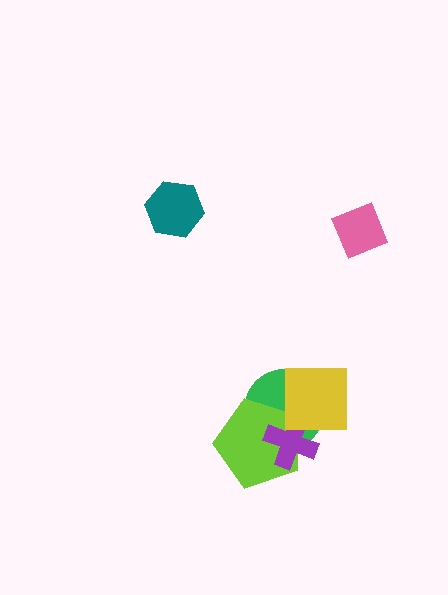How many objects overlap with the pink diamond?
0 objects overlap with the pink diamond.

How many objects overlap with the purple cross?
3 objects overlap with the purple cross.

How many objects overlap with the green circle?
3 objects overlap with the green circle.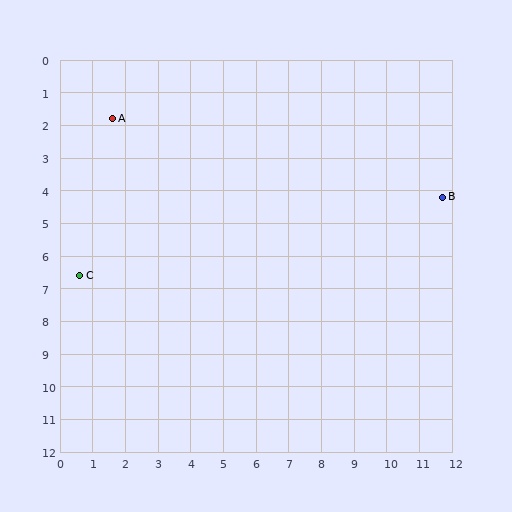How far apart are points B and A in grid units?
Points B and A are about 10.4 grid units apart.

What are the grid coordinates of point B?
Point B is at approximately (11.7, 4.2).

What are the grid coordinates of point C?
Point C is at approximately (0.6, 6.6).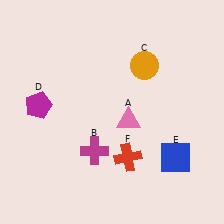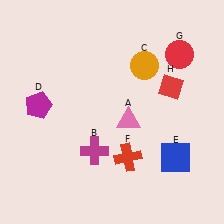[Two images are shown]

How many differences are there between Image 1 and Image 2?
There are 2 differences between the two images.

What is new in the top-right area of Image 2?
A red diamond (H) was added in the top-right area of Image 2.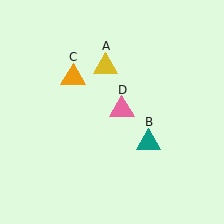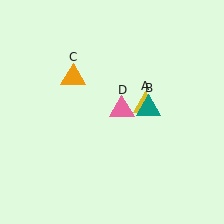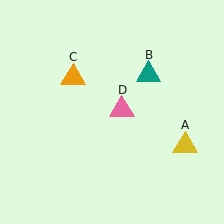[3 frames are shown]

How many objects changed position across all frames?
2 objects changed position: yellow triangle (object A), teal triangle (object B).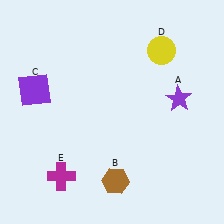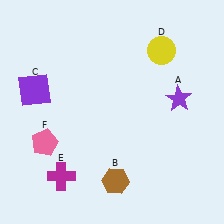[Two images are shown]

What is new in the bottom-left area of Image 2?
A pink pentagon (F) was added in the bottom-left area of Image 2.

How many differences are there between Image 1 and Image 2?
There is 1 difference between the two images.